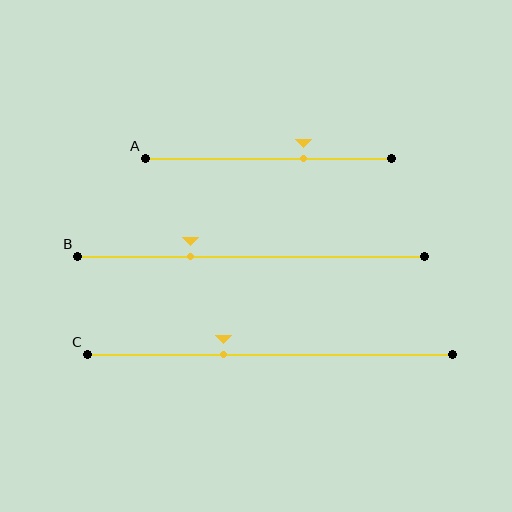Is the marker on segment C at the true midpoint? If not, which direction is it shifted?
No, the marker on segment C is shifted to the left by about 13% of the segment length.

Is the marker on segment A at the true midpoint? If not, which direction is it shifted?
No, the marker on segment A is shifted to the right by about 14% of the segment length.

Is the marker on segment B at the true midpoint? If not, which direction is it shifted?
No, the marker on segment B is shifted to the left by about 18% of the segment length.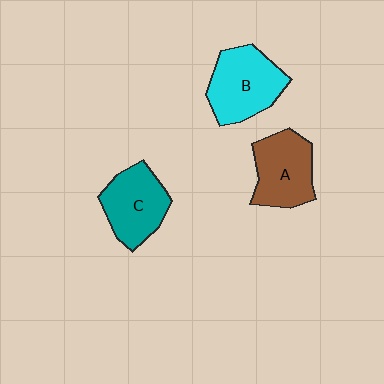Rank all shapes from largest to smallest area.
From largest to smallest: B (cyan), A (brown), C (teal).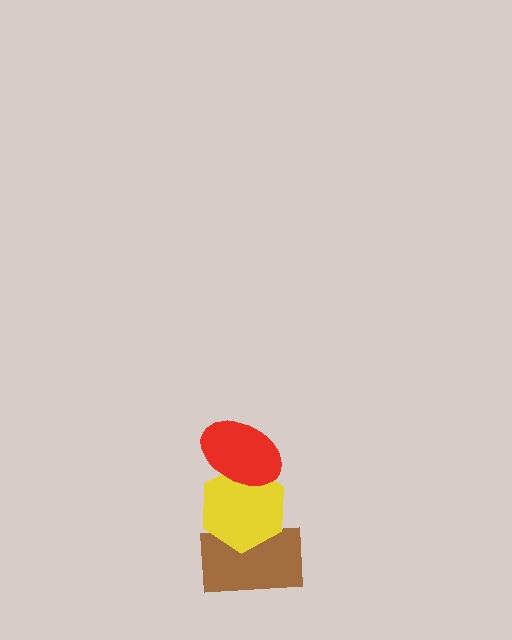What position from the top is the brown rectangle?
The brown rectangle is 3rd from the top.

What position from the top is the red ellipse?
The red ellipse is 1st from the top.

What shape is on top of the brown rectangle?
The yellow hexagon is on top of the brown rectangle.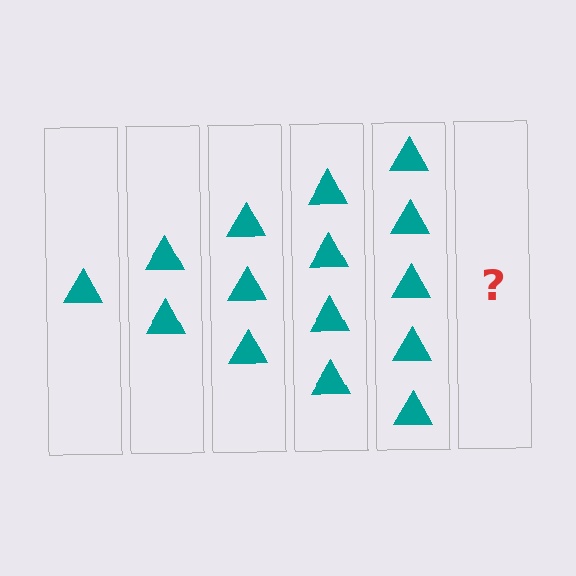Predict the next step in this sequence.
The next step is 6 triangles.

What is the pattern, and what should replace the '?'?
The pattern is that each step adds one more triangle. The '?' should be 6 triangles.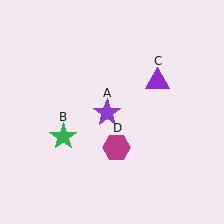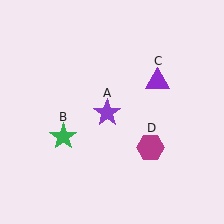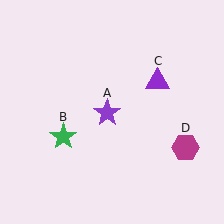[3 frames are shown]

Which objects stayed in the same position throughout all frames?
Purple star (object A) and green star (object B) and purple triangle (object C) remained stationary.